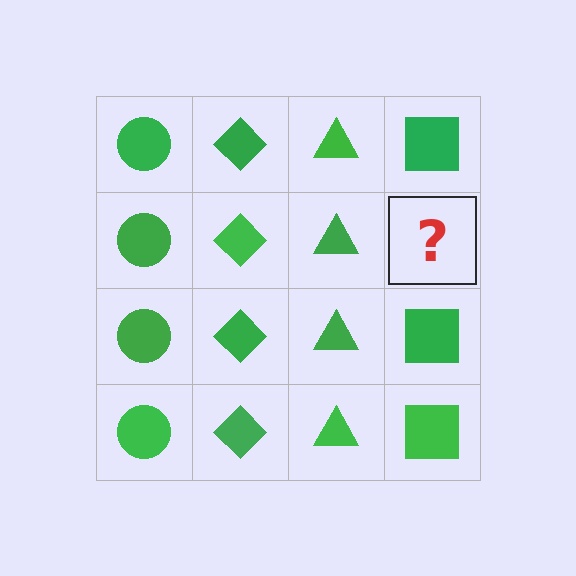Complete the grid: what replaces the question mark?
The question mark should be replaced with a green square.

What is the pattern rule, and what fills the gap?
The rule is that each column has a consistent shape. The gap should be filled with a green square.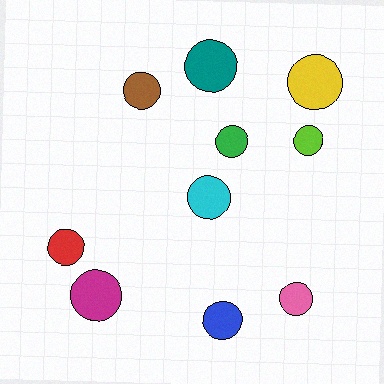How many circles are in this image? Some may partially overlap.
There are 10 circles.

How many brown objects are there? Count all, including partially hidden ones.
There is 1 brown object.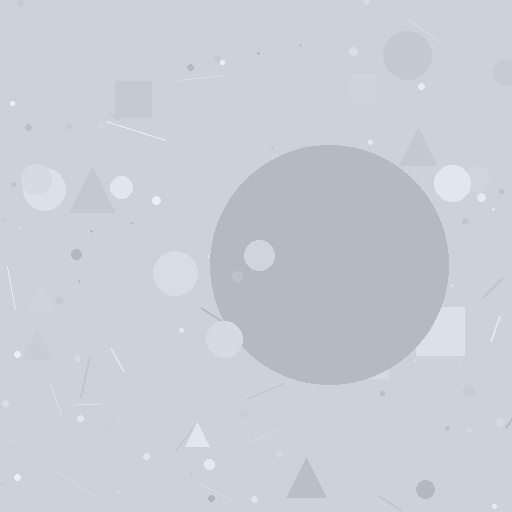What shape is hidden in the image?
A circle is hidden in the image.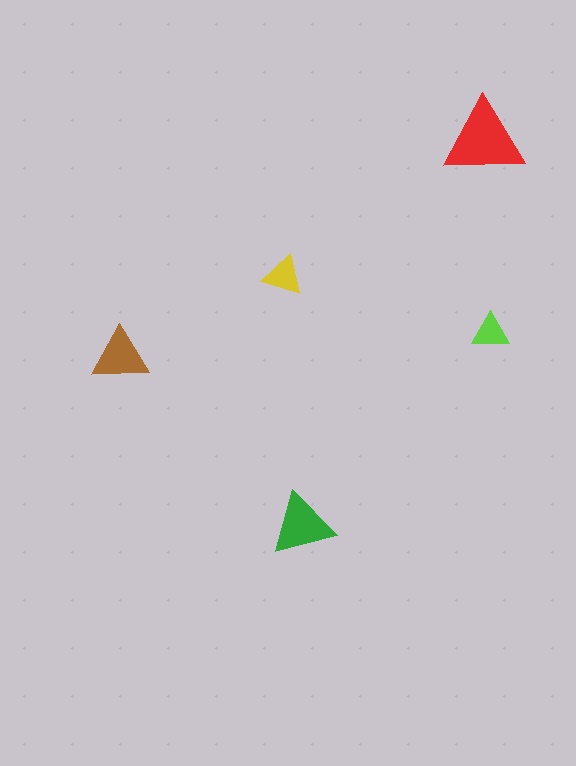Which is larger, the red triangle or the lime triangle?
The red one.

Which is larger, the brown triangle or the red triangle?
The red one.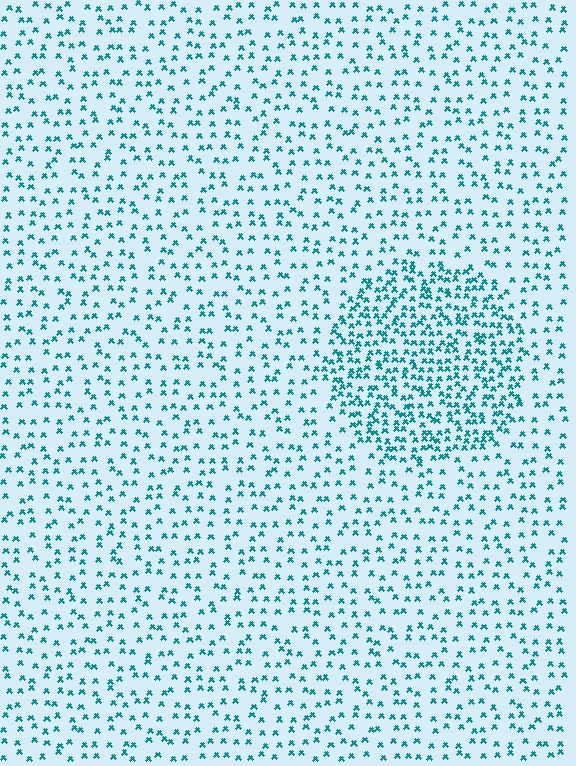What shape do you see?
I see a circle.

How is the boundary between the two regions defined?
The boundary is defined by a change in element density (approximately 2.1x ratio). All elements are the same color, size, and shape.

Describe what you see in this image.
The image contains small teal elements arranged at two different densities. A circle-shaped region is visible where the elements are more densely packed than the surrounding area.